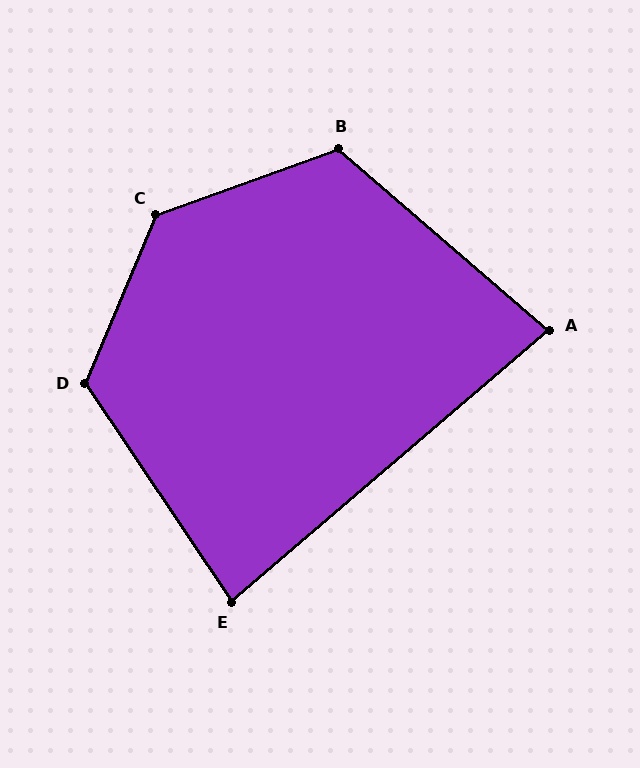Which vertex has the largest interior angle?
C, at approximately 133 degrees.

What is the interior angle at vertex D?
Approximately 123 degrees (obtuse).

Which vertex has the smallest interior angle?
A, at approximately 81 degrees.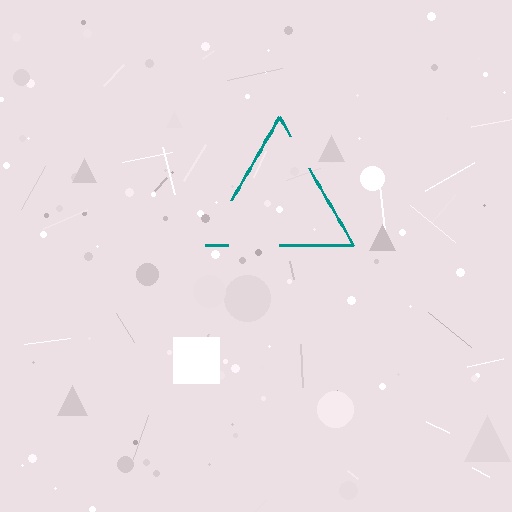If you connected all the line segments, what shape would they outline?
They would outline a triangle.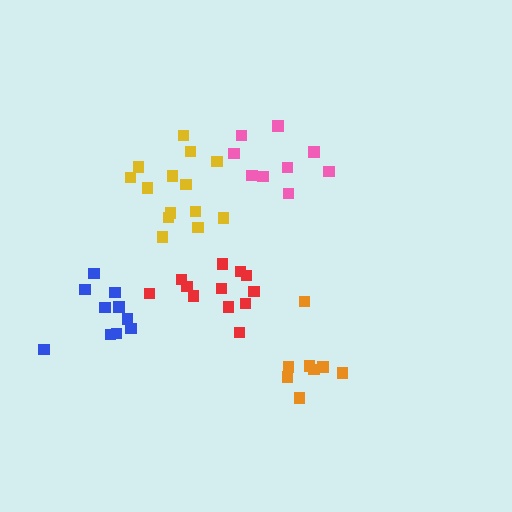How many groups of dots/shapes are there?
There are 5 groups.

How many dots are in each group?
Group 1: 9 dots, Group 2: 12 dots, Group 3: 14 dots, Group 4: 10 dots, Group 5: 9 dots (54 total).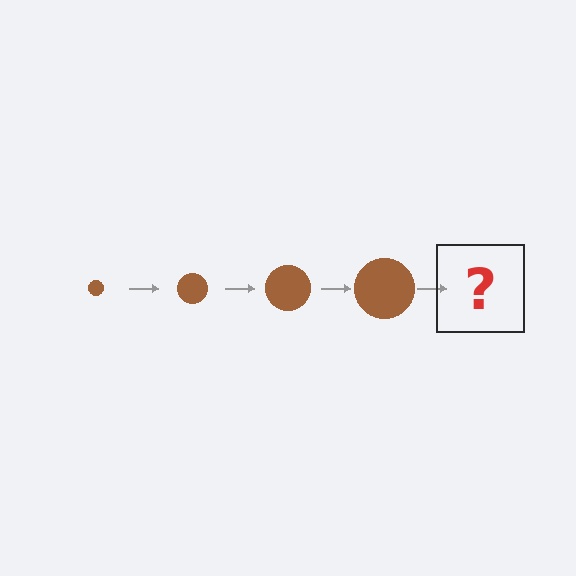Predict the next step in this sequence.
The next step is a brown circle, larger than the previous one.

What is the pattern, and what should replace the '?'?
The pattern is that the circle gets progressively larger each step. The '?' should be a brown circle, larger than the previous one.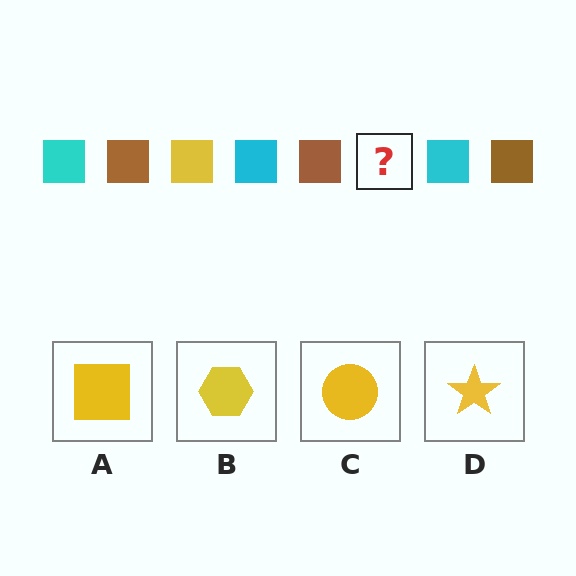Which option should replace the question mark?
Option A.